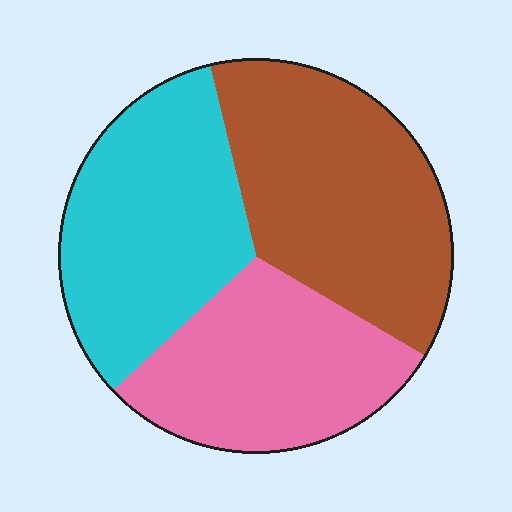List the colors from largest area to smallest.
From largest to smallest: brown, cyan, pink.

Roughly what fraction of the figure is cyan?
Cyan takes up between a quarter and a half of the figure.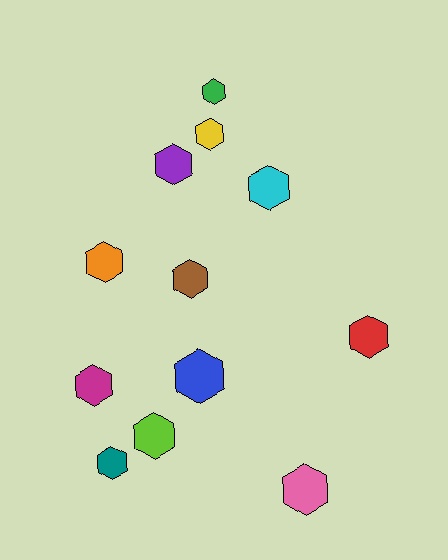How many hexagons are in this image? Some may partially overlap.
There are 12 hexagons.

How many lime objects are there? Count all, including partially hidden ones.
There is 1 lime object.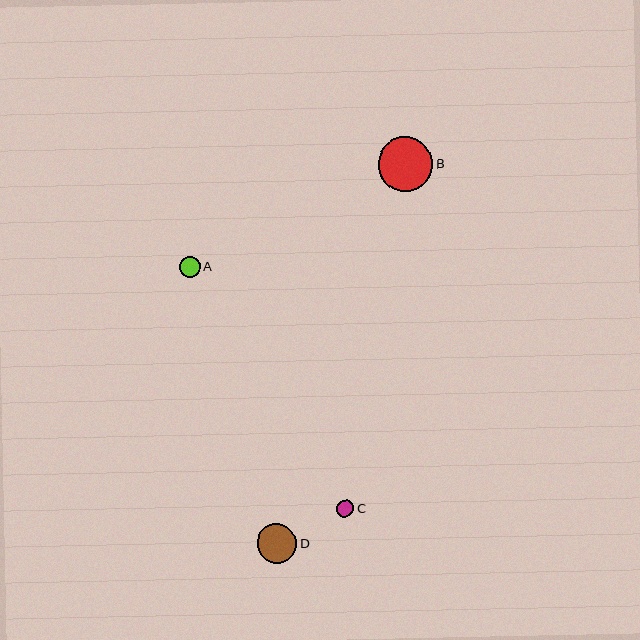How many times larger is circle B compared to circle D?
Circle B is approximately 1.4 times the size of circle D.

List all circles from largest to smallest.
From largest to smallest: B, D, A, C.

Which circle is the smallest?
Circle C is the smallest with a size of approximately 17 pixels.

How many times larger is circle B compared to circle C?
Circle B is approximately 3.2 times the size of circle C.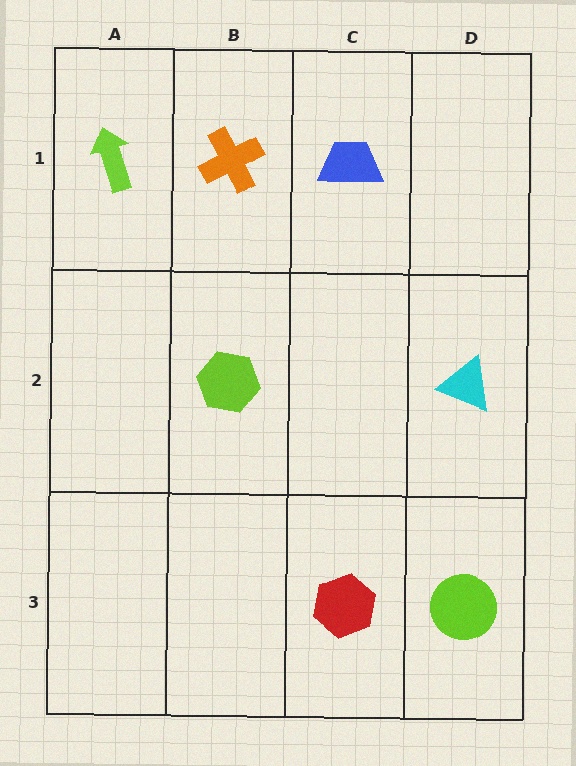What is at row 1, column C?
A blue trapezoid.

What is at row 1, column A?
A lime arrow.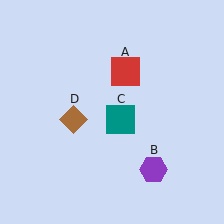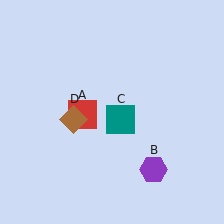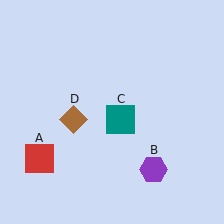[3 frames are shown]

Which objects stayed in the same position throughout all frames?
Purple hexagon (object B) and teal square (object C) and brown diamond (object D) remained stationary.